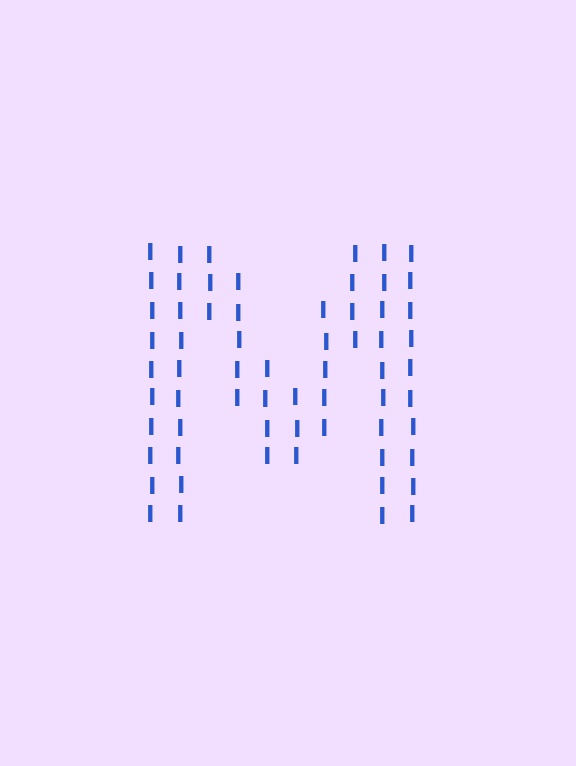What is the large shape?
The large shape is the letter M.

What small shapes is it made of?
It is made of small letter I's.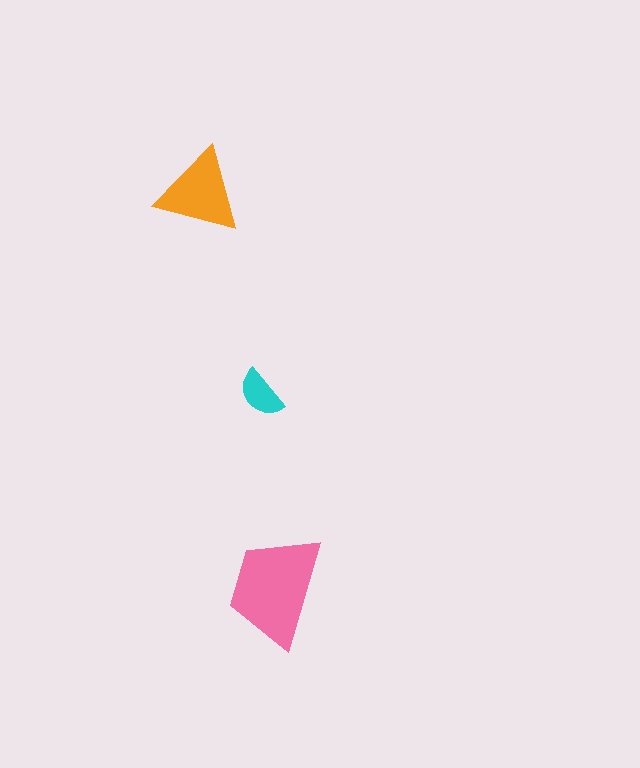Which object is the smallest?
The cyan semicircle.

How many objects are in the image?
There are 3 objects in the image.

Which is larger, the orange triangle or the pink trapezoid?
The pink trapezoid.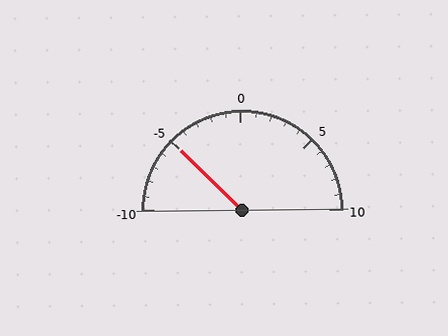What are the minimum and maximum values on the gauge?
The gauge ranges from -10 to 10.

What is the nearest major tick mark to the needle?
The nearest major tick mark is -5.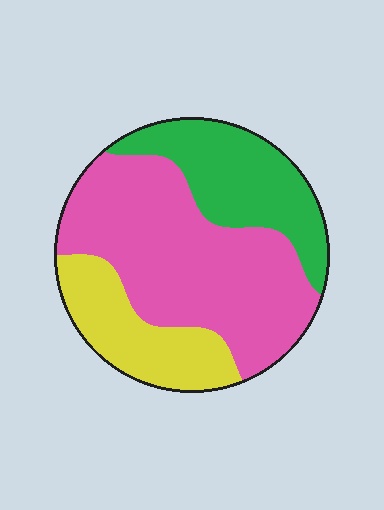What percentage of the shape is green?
Green covers around 25% of the shape.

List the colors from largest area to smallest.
From largest to smallest: pink, green, yellow.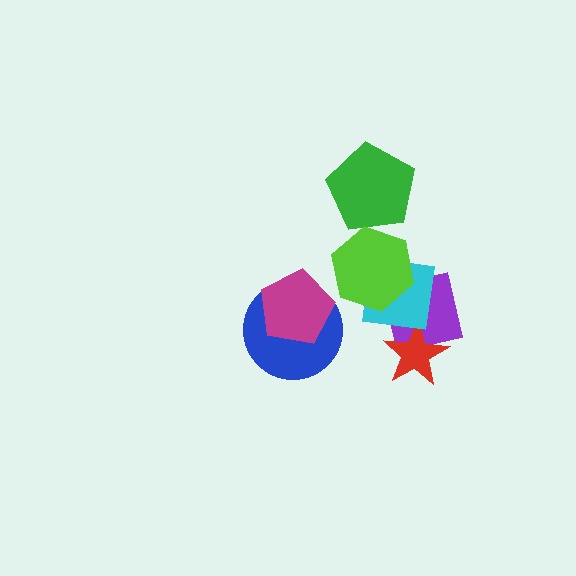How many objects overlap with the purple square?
3 objects overlap with the purple square.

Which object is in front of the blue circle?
The magenta pentagon is in front of the blue circle.